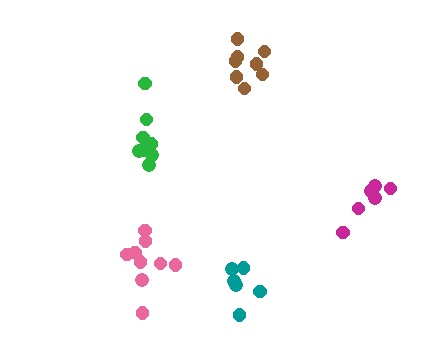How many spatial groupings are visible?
There are 5 spatial groupings.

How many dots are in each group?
Group 1: 8 dots, Group 2: 6 dots, Group 3: 6 dots, Group 4: 9 dots, Group 5: 8 dots (37 total).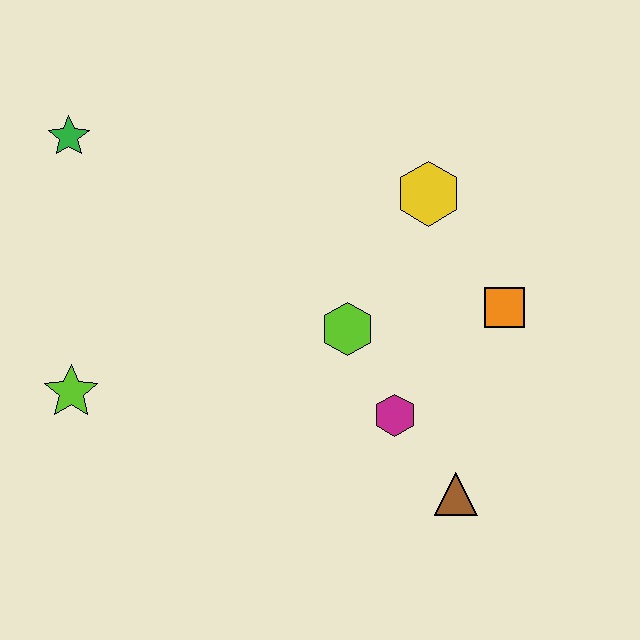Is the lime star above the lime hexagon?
No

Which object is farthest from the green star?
The brown triangle is farthest from the green star.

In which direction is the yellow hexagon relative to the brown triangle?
The yellow hexagon is above the brown triangle.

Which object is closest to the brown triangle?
The magenta hexagon is closest to the brown triangle.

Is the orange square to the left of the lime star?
No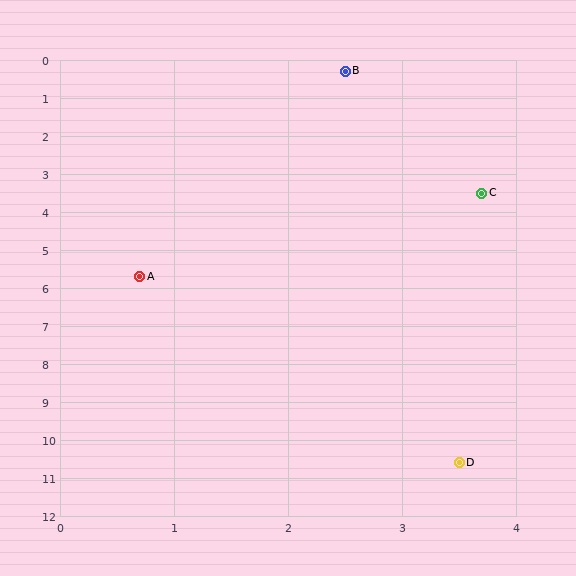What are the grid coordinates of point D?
Point D is at approximately (3.5, 10.6).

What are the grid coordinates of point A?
Point A is at approximately (0.7, 5.7).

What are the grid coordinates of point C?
Point C is at approximately (3.7, 3.5).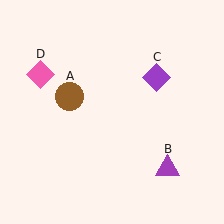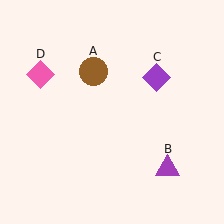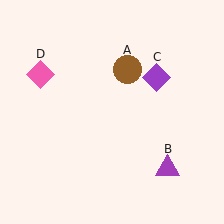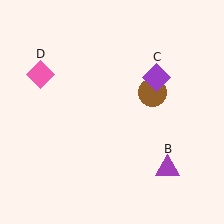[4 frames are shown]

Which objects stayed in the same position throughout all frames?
Purple triangle (object B) and purple diamond (object C) and pink diamond (object D) remained stationary.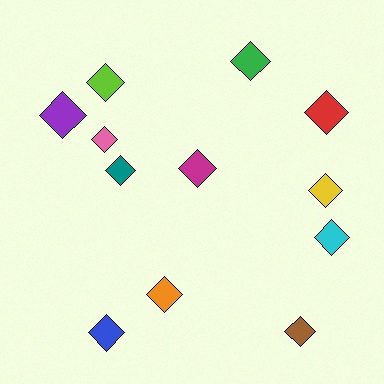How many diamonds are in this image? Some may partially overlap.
There are 12 diamonds.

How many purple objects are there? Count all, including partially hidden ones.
There is 1 purple object.